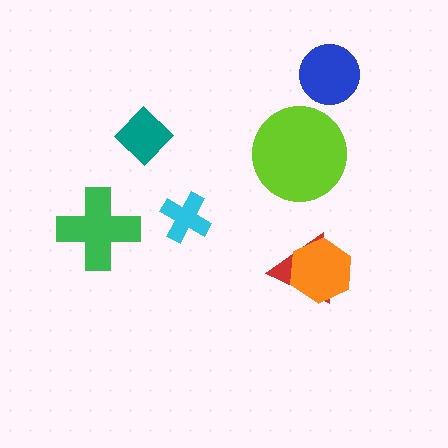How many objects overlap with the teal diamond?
0 objects overlap with the teal diamond.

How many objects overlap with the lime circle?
0 objects overlap with the lime circle.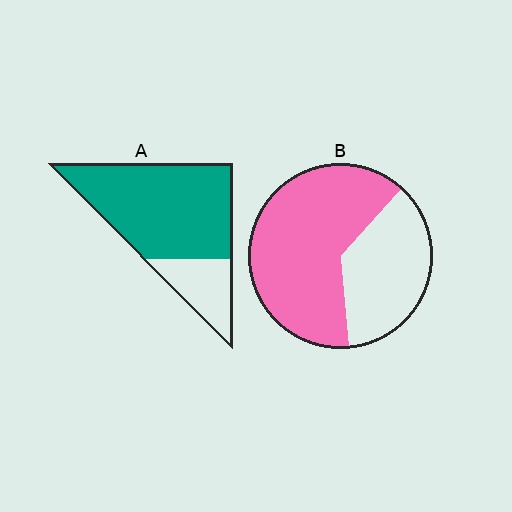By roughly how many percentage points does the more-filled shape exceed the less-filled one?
By roughly 15 percentage points (A over B).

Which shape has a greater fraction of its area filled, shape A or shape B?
Shape A.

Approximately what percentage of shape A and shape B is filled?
A is approximately 75% and B is approximately 65%.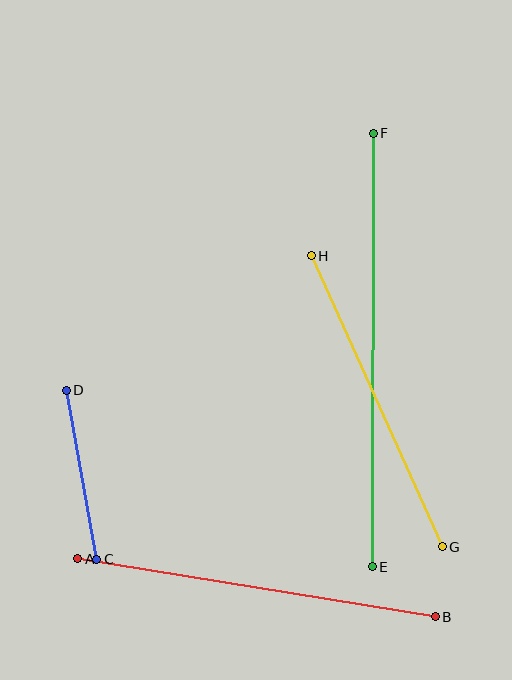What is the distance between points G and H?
The distance is approximately 319 pixels.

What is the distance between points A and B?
The distance is approximately 362 pixels.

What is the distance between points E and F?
The distance is approximately 433 pixels.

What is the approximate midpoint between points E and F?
The midpoint is at approximately (373, 350) pixels.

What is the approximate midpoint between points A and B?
The midpoint is at approximately (257, 588) pixels.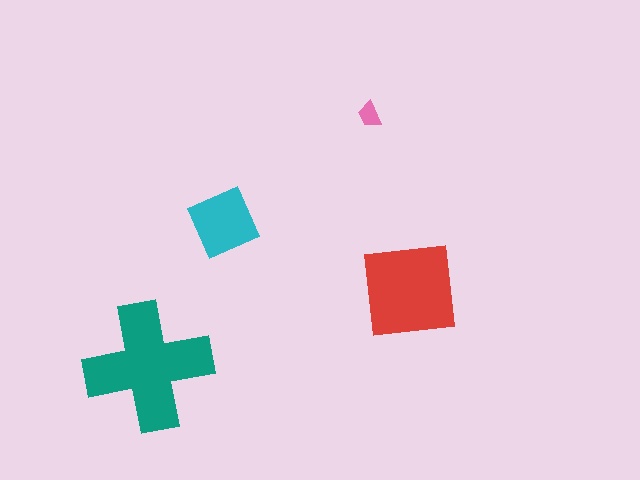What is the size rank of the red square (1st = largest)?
2nd.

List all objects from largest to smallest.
The teal cross, the red square, the cyan square, the pink trapezoid.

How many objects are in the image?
There are 4 objects in the image.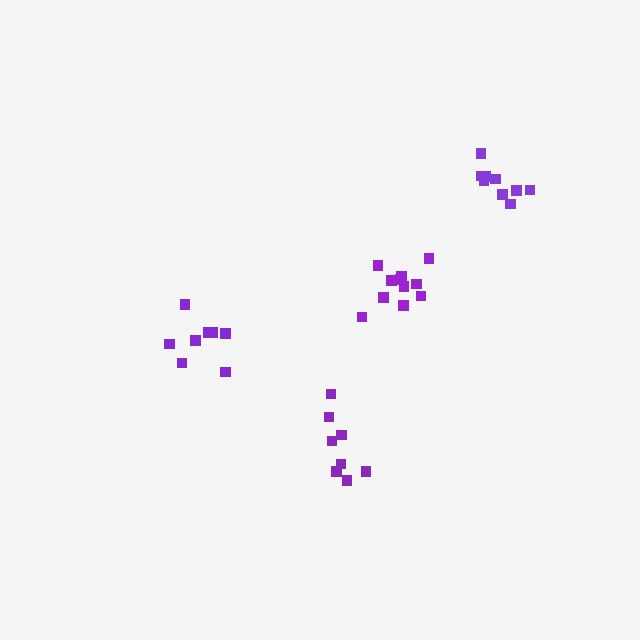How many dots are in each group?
Group 1: 11 dots, Group 2: 9 dots, Group 3: 8 dots, Group 4: 8 dots (36 total).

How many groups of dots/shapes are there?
There are 4 groups.